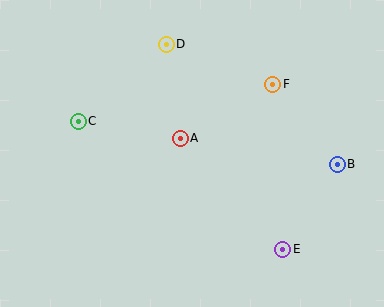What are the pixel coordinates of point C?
Point C is at (78, 121).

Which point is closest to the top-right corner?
Point F is closest to the top-right corner.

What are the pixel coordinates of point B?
Point B is at (337, 164).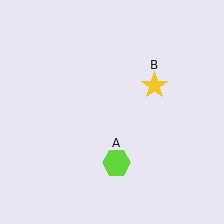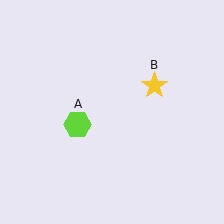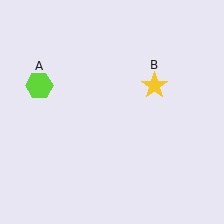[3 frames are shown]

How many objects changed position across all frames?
1 object changed position: lime hexagon (object A).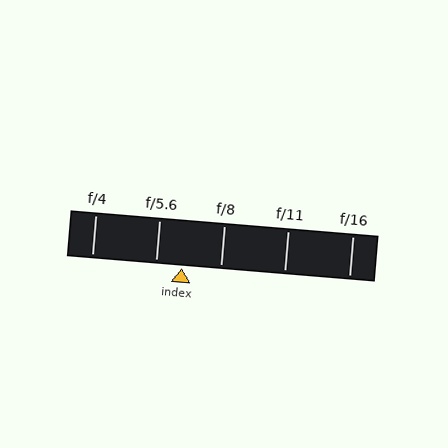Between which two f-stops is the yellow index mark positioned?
The index mark is between f/5.6 and f/8.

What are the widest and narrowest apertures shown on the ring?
The widest aperture shown is f/4 and the narrowest is f/16.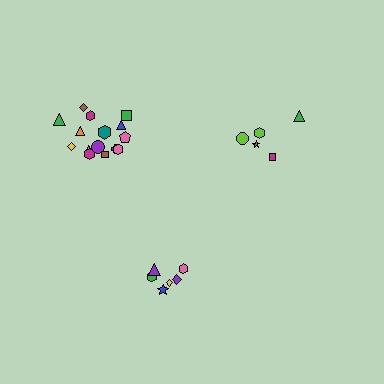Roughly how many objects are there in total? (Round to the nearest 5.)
Roughly 25 objects in total.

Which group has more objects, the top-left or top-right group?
The top-left group.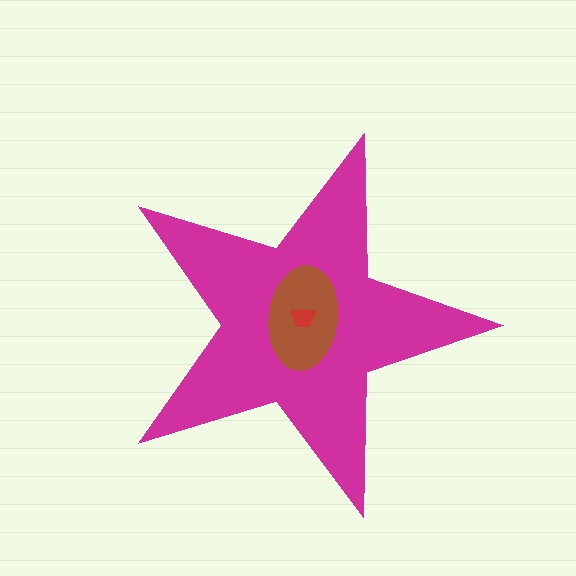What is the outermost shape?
The magenta star.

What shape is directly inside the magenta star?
The brown ellipse.